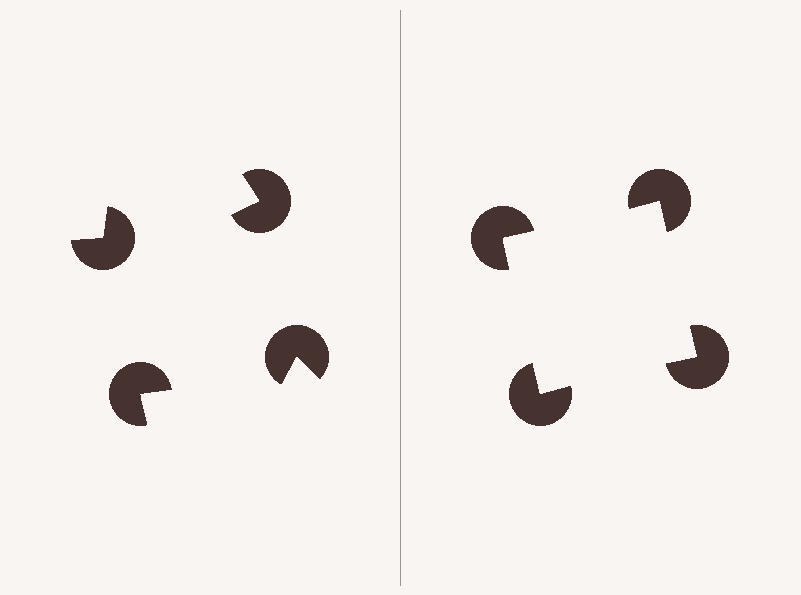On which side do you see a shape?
An illusory square appears on the right side. On the left side the wedge cuts are rotated, so no coherent shape forms.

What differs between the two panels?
The pac-man discs are positioned identically on both sides; only the wedge orientations differ. On the right they align to a square; on the left they are misaligned.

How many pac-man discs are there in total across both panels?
8 — 4 on each side.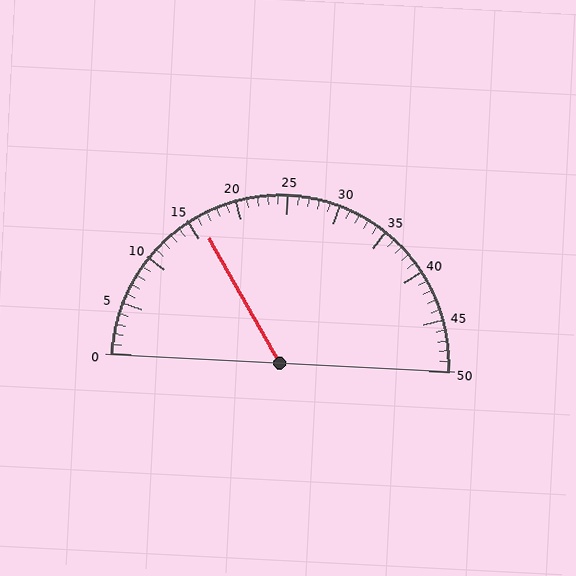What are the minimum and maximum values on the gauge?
The gauge ranges from 0 to 50.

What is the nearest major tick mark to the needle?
The nearest major tick mark is 15.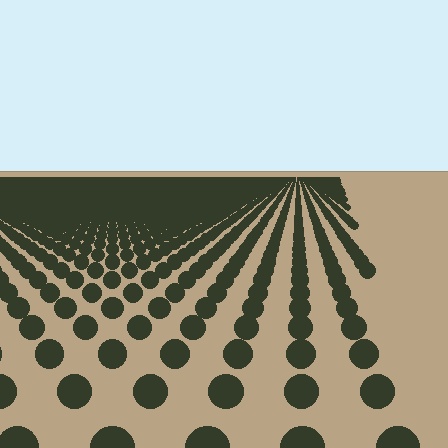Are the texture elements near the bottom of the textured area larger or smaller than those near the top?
Larger. Near the bottom, elements are closer to the viewer and appear at a bigger on-screen size.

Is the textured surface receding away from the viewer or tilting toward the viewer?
The surface is receding away from the viewer. Texture elements get smaller and denser toward the top.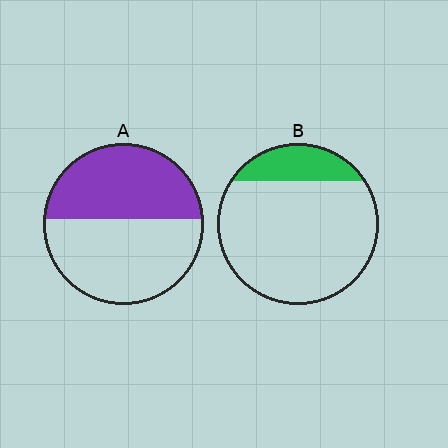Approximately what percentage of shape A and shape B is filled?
A is approximately 45% and B is approximately 20%.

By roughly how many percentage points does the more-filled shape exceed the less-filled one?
By roughly 30 percentage points (A over B).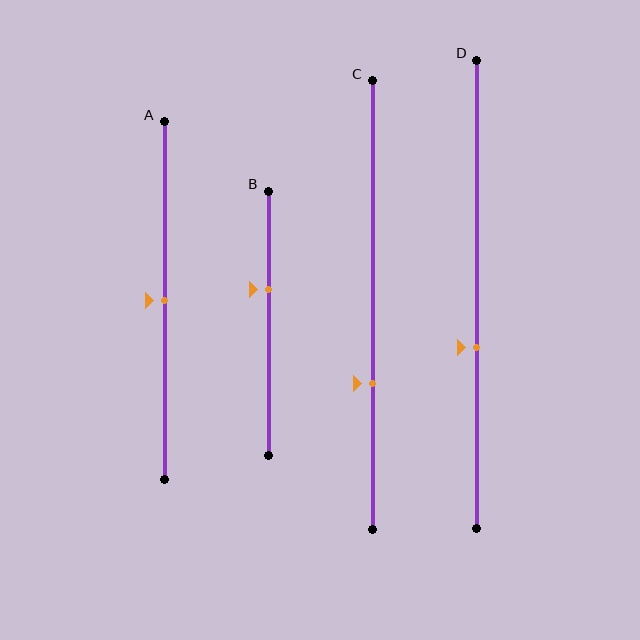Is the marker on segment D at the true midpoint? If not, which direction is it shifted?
No, the marker on segment D is shifted downward by about 11% of the segment length.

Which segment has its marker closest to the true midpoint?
Segment A has its marker closest to the true midpoint.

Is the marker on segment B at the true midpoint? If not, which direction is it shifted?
No, the marker on segment B is shifted upward by about 13% of the segment length.